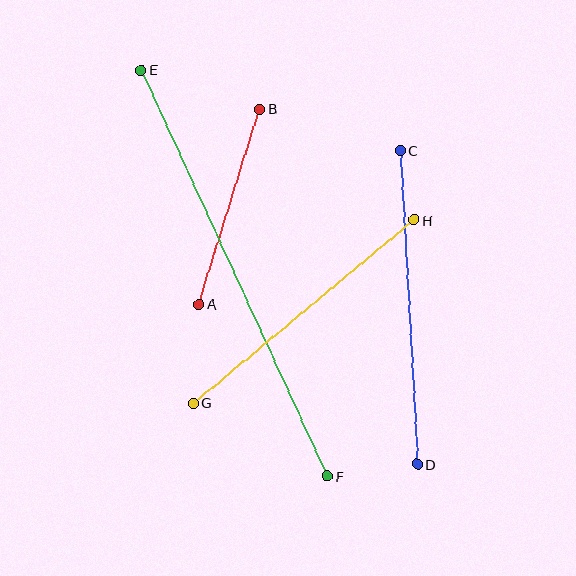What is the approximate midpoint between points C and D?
The midpoint is at approximately (408, 307) pixels.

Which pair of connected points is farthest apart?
Points E and F are farthest apart.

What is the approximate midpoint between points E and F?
The midpoint is at approximately (234, 273) pixels.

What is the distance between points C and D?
The distance is approximately 314 pixels.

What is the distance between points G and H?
The distance is approximately 287 pixels.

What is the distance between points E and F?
The distance is approximately 447 pixels.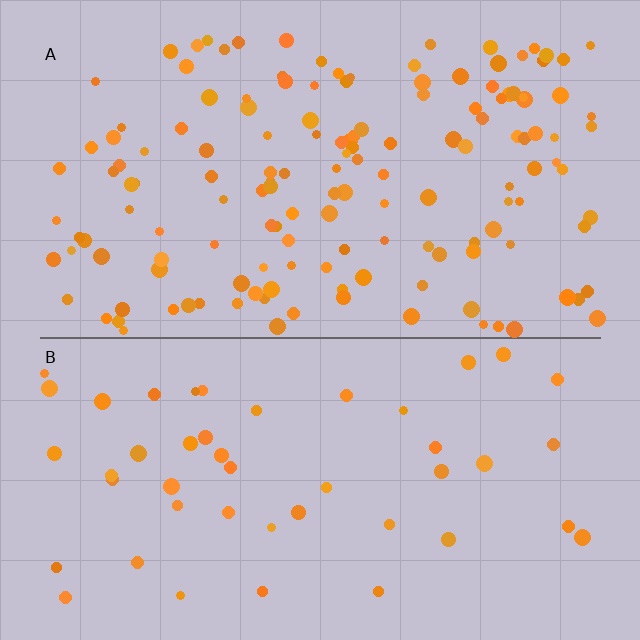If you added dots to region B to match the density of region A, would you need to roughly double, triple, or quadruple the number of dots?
Approximately triple.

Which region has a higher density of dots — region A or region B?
A (the top).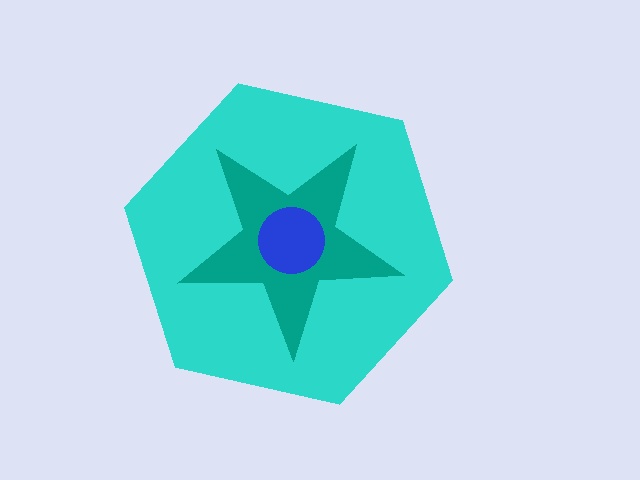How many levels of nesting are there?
3.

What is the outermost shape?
The cyan hexagon.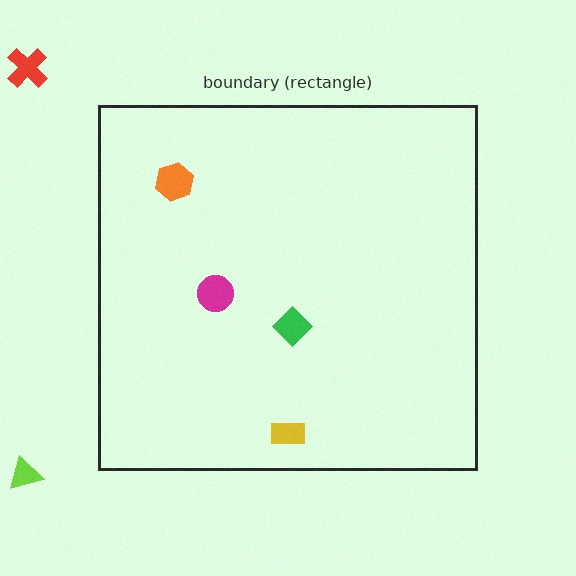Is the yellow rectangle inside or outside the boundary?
Inside.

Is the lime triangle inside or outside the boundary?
Outside.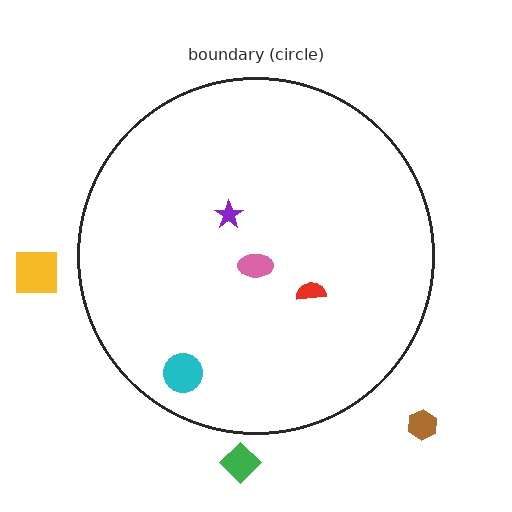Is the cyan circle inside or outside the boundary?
Inside.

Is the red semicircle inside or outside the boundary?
Inside.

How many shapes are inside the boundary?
4 inside, 3 outside.